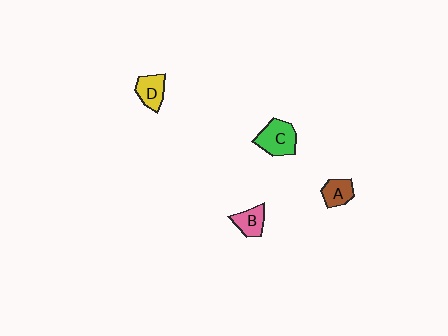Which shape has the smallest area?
Shape A (brown).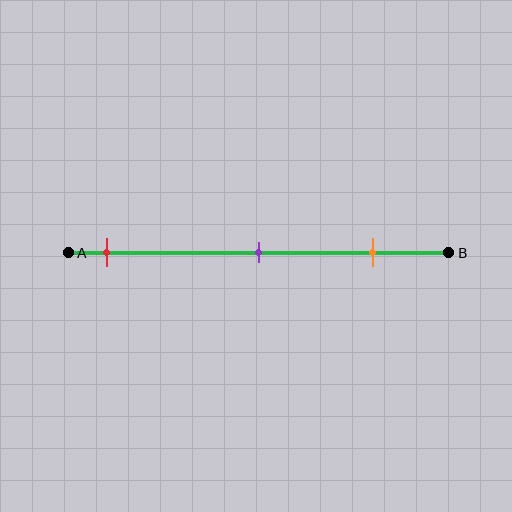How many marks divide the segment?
There are 3 marks dividing the segment.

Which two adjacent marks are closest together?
The purple and orange marks are the closest adjacent pair.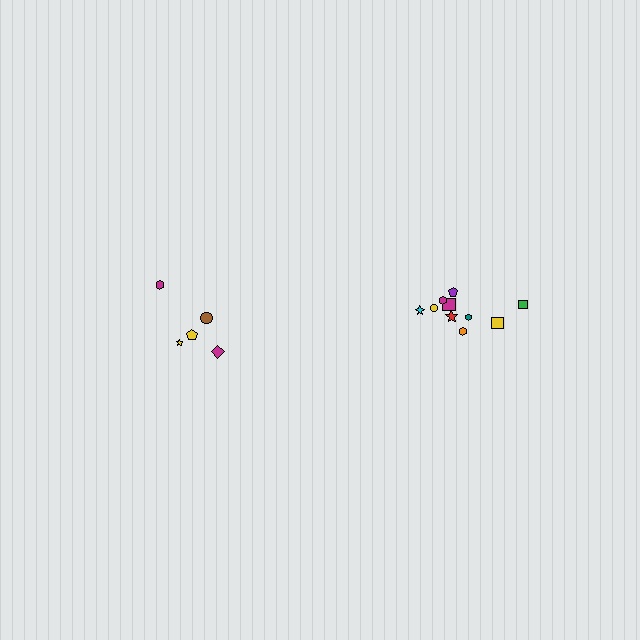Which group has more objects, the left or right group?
The right group.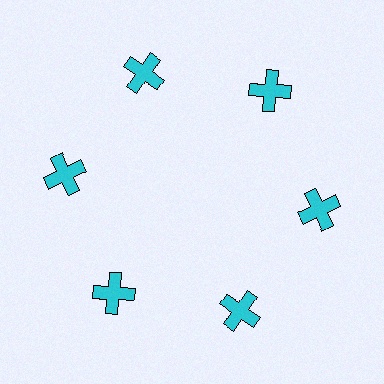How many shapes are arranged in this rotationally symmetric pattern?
There are 6 shapes, arranged in 6 groups of 1.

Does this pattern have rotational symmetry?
Yes, this pattern has 6-fold rotational symmetry. It looks the same after rotating 60 degrees around the center.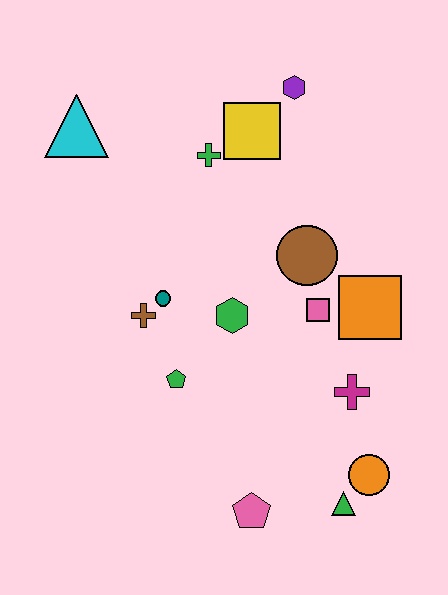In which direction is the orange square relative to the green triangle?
The orange square is above the green triangle.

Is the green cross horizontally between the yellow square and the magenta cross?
No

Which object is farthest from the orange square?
The cyan triangle is farthest from the orange square.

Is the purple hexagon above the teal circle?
Yes